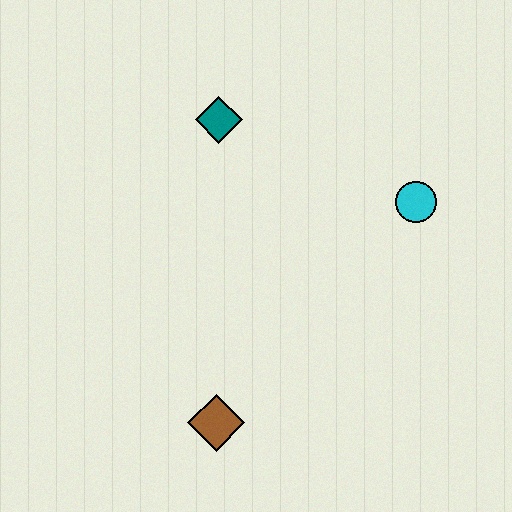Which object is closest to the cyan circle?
The teal diamond is closest to the cyan circle.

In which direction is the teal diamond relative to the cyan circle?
The teal diamond is to the left of the cyan circle.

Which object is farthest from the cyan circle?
The brown diamond is farthest from the cyan circle.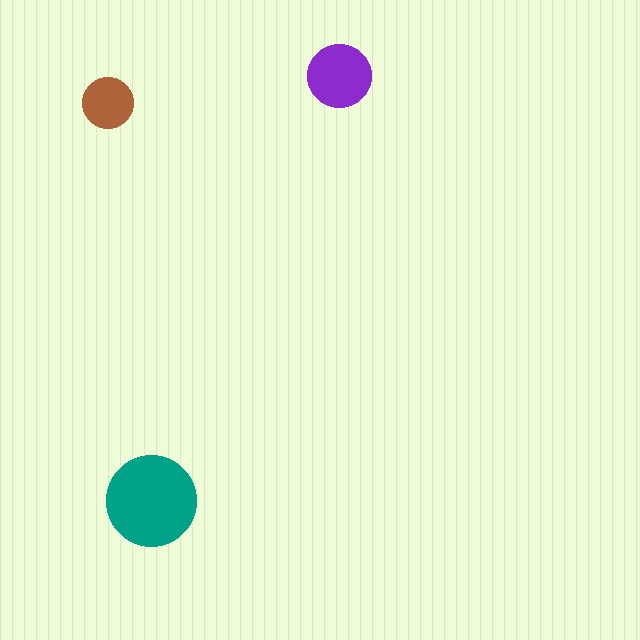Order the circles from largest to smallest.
the teal one, the purple one, the brown one.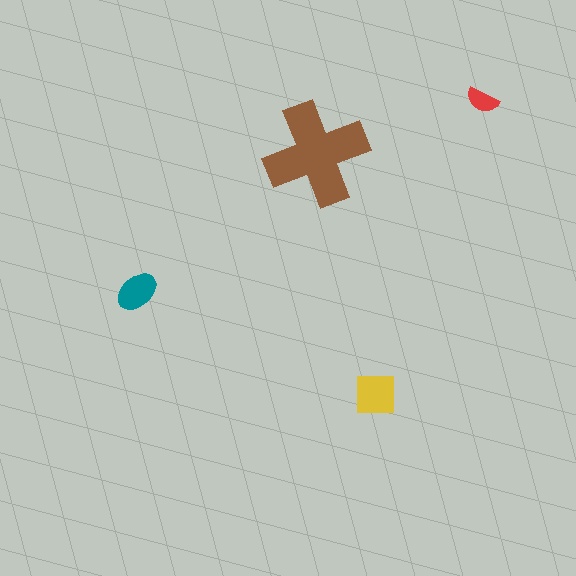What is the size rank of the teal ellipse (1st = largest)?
3rd.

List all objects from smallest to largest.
The red semicircle, the teal ellipse, the yellow square, the brown cross.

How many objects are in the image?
There are 4 objects in the image.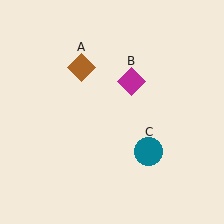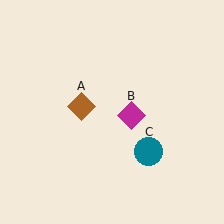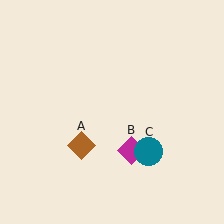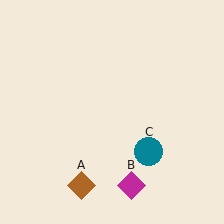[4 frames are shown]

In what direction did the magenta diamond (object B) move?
The magenta diamond (object B) moved down.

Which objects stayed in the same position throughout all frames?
Teal circle (object C) remained stationary.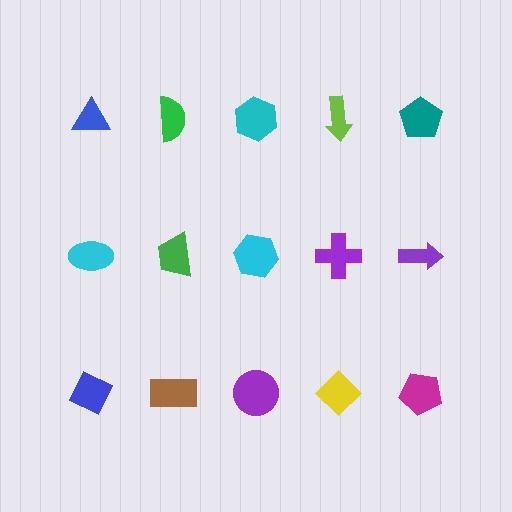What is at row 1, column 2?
A green semicircle.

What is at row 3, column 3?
A purple circle.